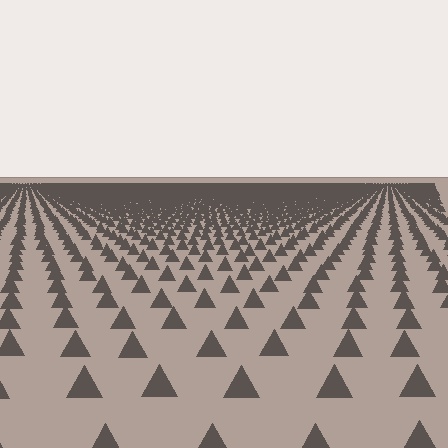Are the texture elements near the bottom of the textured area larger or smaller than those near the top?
Larger. Near the bottom, elements are closer to the viewer and appear at a bigger on-screen size.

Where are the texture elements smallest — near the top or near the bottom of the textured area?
Near the top.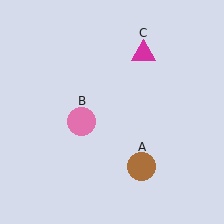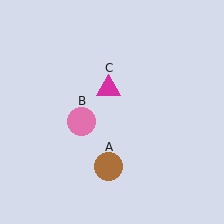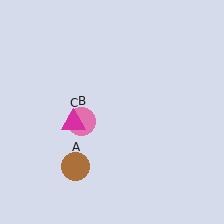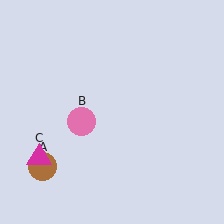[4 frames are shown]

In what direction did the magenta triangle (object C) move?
The magenta triangle (object C) moved down and to the left.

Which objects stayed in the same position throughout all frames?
Pink circle (object B) remained stationary.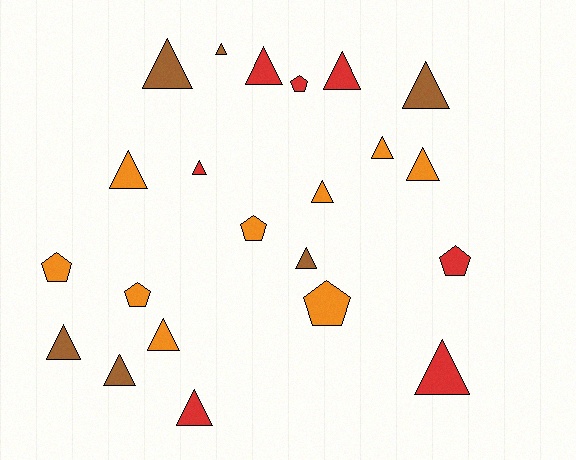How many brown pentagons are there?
There are no brown pentagons.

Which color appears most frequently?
Orange, with 9 objects.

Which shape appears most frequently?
Triangle, with 16 objects.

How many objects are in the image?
There are 22 objects.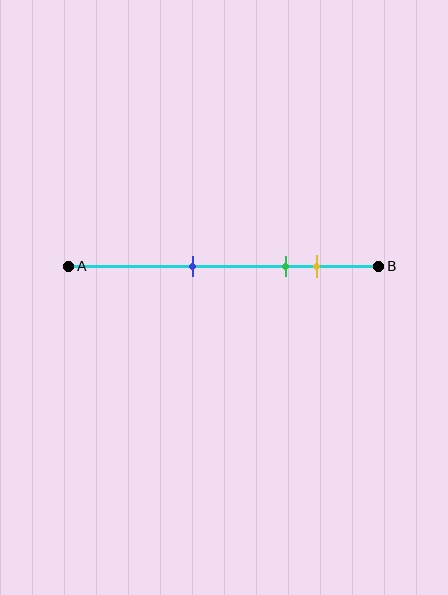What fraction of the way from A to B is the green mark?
The green mark is approximately 70% (0.7) of the way from A to B.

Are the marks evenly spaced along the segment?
No, the marks are not evenly spaced.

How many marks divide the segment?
There are 3 marks dividing the segment.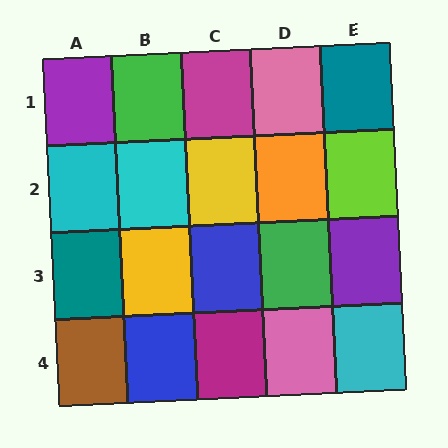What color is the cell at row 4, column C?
Magenta.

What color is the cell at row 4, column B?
Blue.